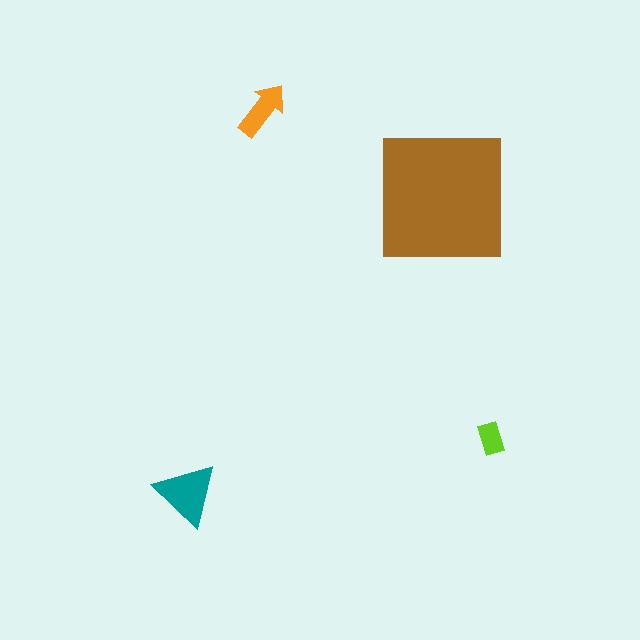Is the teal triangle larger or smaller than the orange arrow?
Larger.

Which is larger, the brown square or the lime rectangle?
The brown square.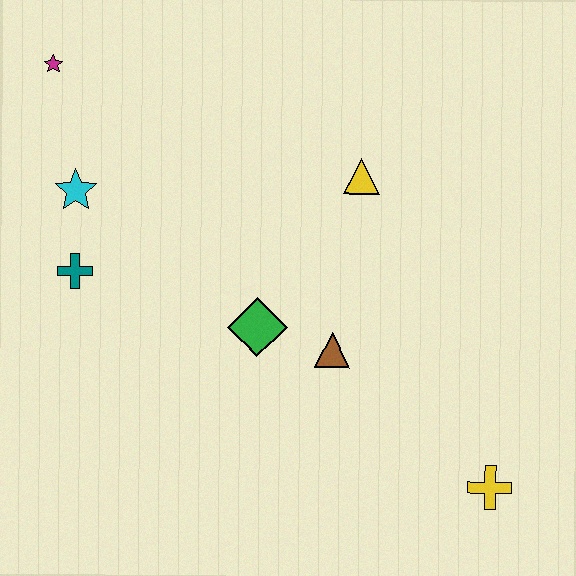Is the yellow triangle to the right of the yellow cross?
No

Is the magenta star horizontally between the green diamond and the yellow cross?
No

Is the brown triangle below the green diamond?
Yes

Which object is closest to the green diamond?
The brown triangle is closest to the green diamond.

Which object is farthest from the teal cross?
The yellow cross is farthest from the teal cross.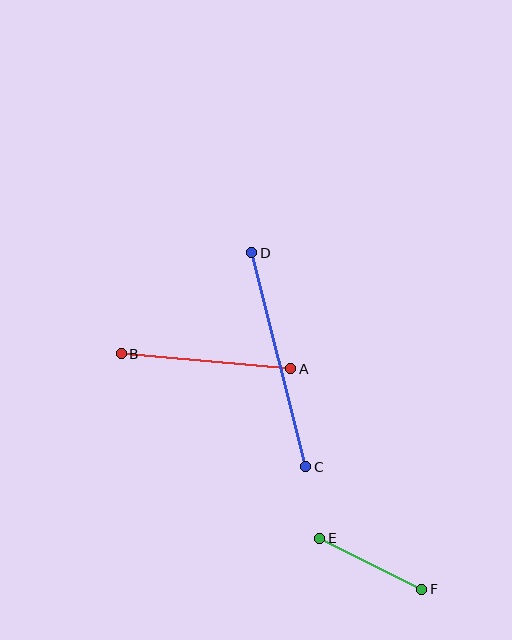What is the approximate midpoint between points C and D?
The midpoint is at approximately (279, 360) pixels.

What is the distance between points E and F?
The distance is approximately 114 pixels.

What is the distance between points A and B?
The distance is approximately 170 pixels.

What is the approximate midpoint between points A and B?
The midpoint is at approximately (206, 361) pixels.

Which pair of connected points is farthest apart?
Points C and D are farthest apart.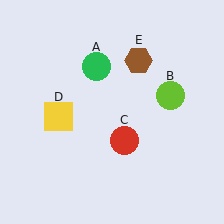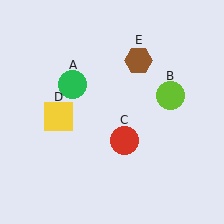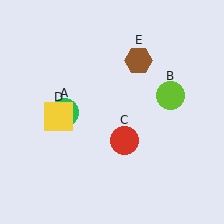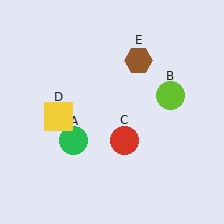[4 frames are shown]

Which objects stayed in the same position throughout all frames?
Lime circle (object B) and red circle (object C) and yellow square (object D) and brown hexagon (object E) remained stationary.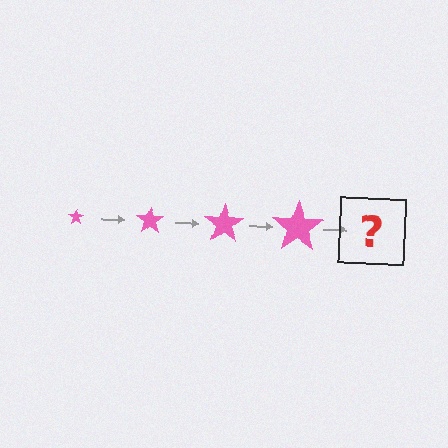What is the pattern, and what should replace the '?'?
The pattern is that the star gets progressively larger each step. The '?' should be a pink star, larger than the previous one.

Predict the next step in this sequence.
The next step is a pink star, larger than the previous one.